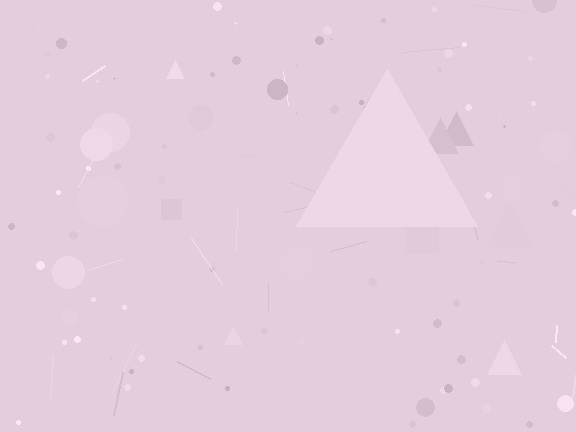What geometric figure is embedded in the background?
A triangle is embedded in the background.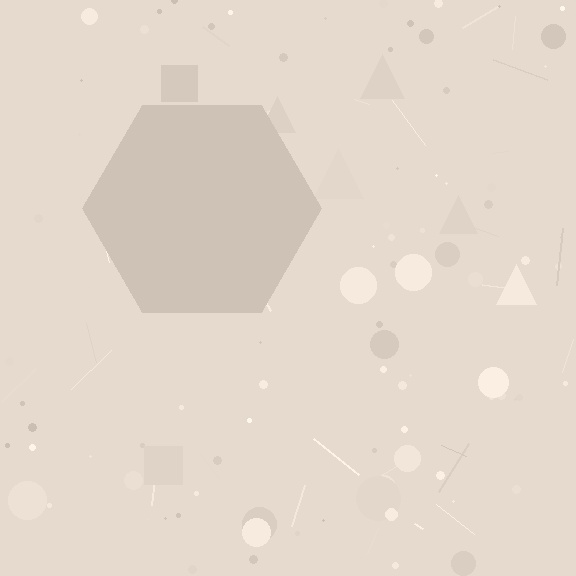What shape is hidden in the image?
A hexagon is hidden in the image.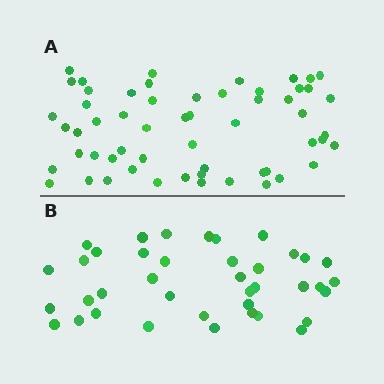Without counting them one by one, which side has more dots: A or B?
Region A (the top region) has more dots.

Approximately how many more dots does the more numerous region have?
Region A has approximately 20 more dots than region B.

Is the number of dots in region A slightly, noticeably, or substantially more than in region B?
Region A has substantially more. The ratio is roughly 1.5 to 1.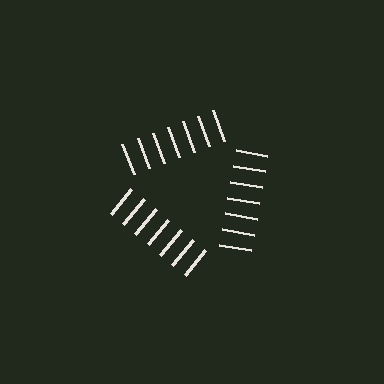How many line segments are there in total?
21 — 7 along each of the 3 edges.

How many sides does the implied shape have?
3 sides — the line-ends trace a triangle.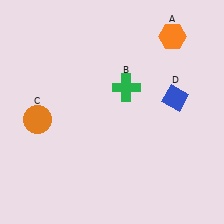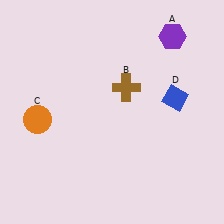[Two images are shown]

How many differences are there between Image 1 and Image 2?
There are 2 differences between the two images.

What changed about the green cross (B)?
In Image 1, B is green. In Image 2, it changed to brown.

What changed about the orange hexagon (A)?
In Image 1, A is orange. In Image 2, it changed to purple.